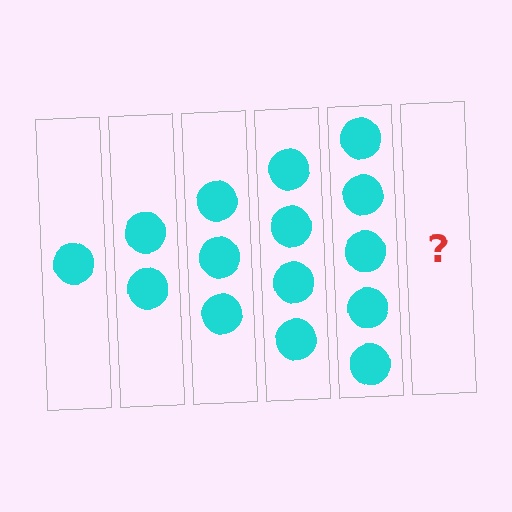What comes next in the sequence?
The next element should be 6 circles.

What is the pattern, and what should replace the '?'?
The pattern is that each step adds one more circle. The '?' should be 6 circles.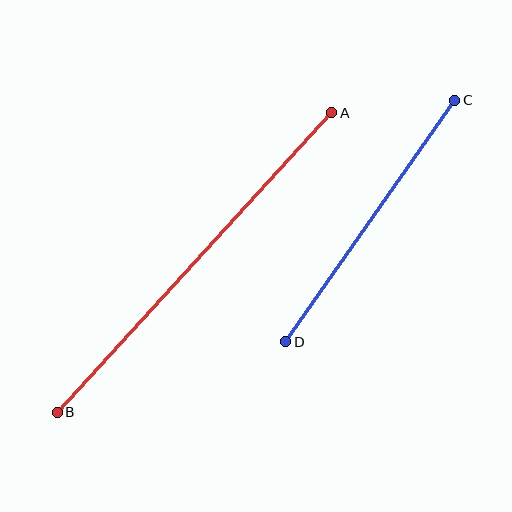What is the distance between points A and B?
The distance is approximately 406 pixels.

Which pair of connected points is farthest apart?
Points A and B are farthest apart.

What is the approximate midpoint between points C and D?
The midpoint is at approximately (370, 221) pixels.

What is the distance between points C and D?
The distance is approximately 295 pixels.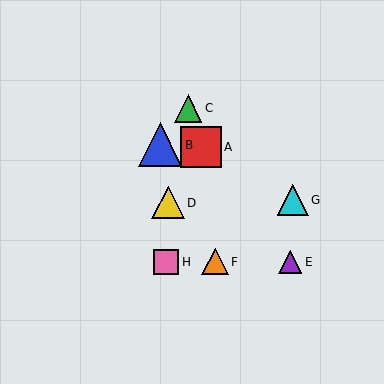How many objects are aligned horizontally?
3 objects (E, F, H) are aligned horizontally.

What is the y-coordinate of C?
Object C is at y≈108.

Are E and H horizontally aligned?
Yes, both are at y≈262.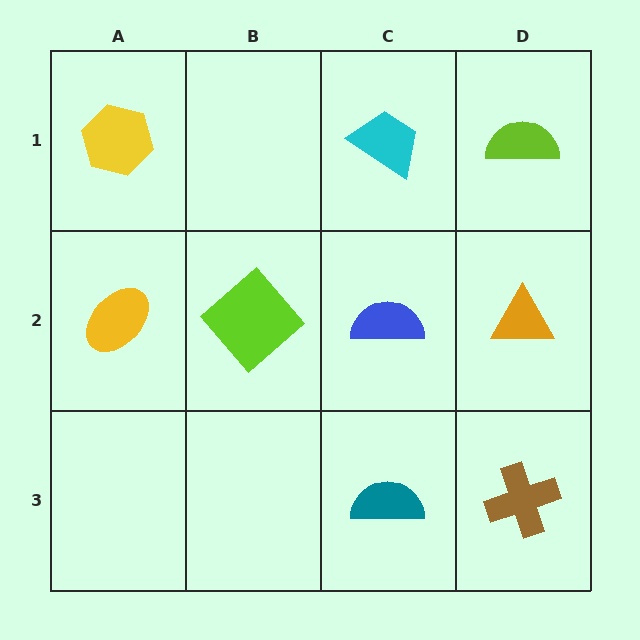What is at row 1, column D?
A lime semicircle.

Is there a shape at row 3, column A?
No, that cell is empty.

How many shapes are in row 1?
3 shapes.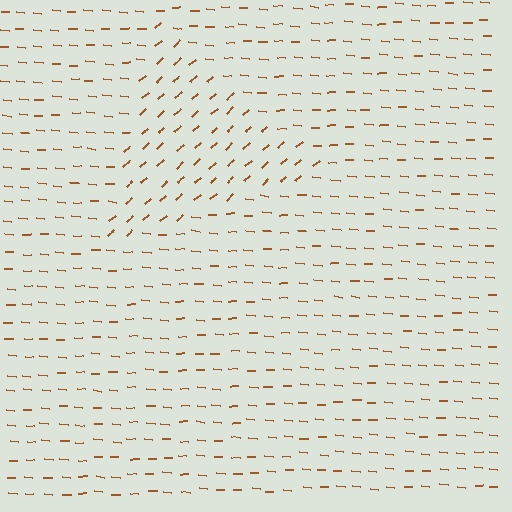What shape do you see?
I see a triangle.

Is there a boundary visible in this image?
Yes, there is a texture boundary formed by a change in line orientation.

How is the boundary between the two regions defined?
The boundary is defined purely by a change in line orientation (approximately 45 degrees difference). All lines are the same color and thickness.